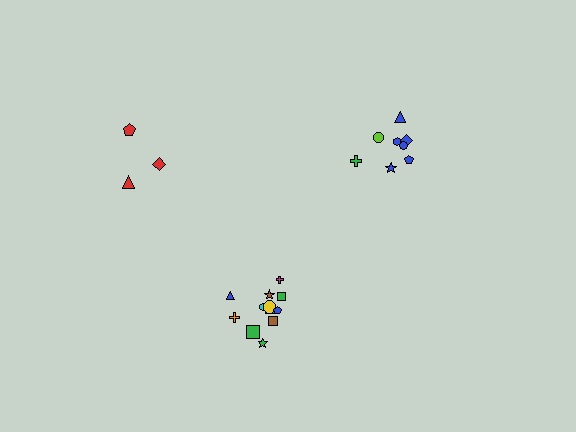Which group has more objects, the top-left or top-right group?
The top-right group.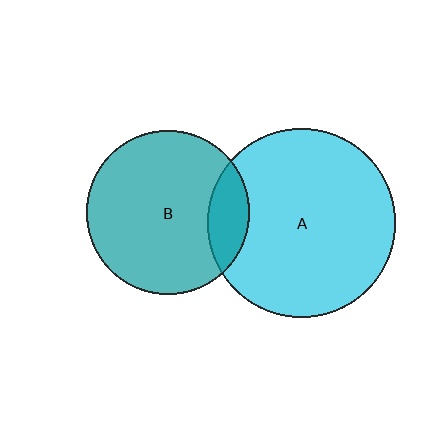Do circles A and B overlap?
Yes.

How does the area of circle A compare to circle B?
Approximately 1.3 times.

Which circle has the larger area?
Circle A (cyan).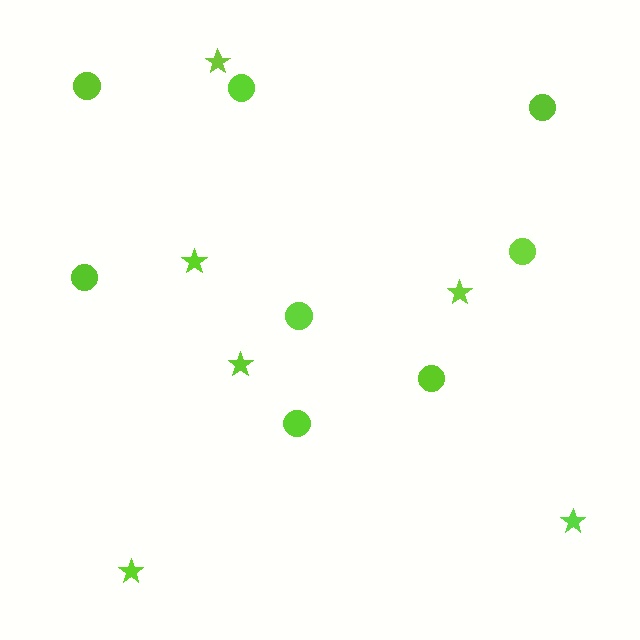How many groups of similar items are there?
There are 2 groups: one group of stars (6) and one group of circles (8).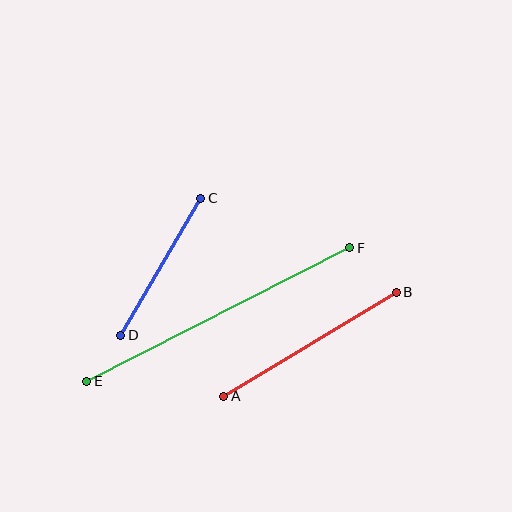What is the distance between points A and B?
The distance is approximately 201 pixels.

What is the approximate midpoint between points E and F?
The midpoint is at approximately (218, 314) pixels.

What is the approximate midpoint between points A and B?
The midpoint is at approximately (310, 344) pixels.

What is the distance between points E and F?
The distance is approximately 295 pixels.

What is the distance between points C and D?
The distance is approximately 159 pixels.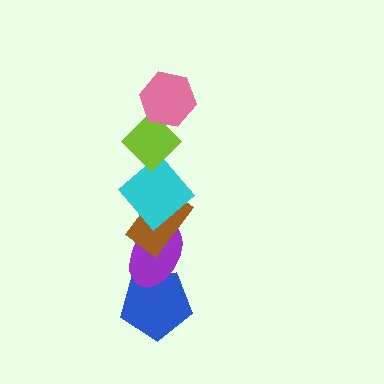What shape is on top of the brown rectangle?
The cyan diamond is on top of the brown rectangle.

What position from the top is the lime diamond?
The lime diamond is 2nd from the top.